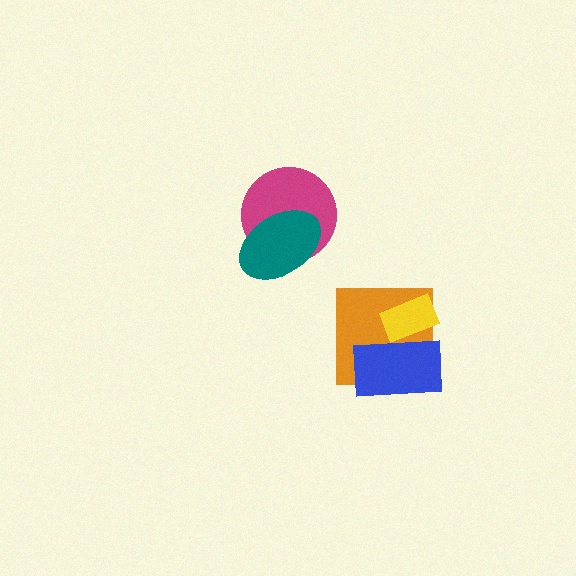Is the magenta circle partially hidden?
Yes, it is partially covered by another shape.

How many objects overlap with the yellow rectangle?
2 objects overlap with the yellow rectangle.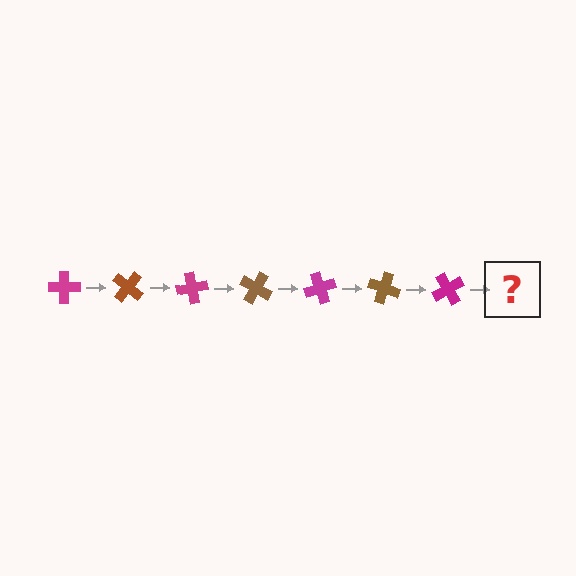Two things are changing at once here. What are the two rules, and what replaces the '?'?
The two rules are that it rotates 40 degrees each step and the color cycles through magenta and brown. The '?' should be a brown cross, rotated 280 degrees from the start.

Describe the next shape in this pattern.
It should be a brown cross, rotated 280 degrees from the start.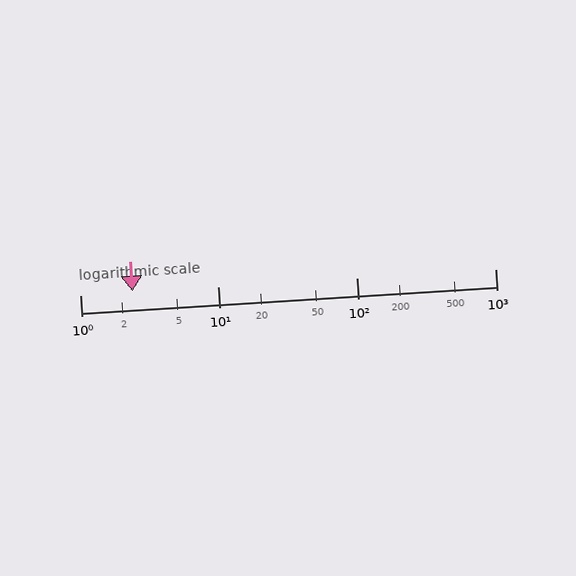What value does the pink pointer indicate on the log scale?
The pointer indicates approximately 2.4.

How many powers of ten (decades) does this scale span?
The scale spans 3 decades, from 1 to 1000.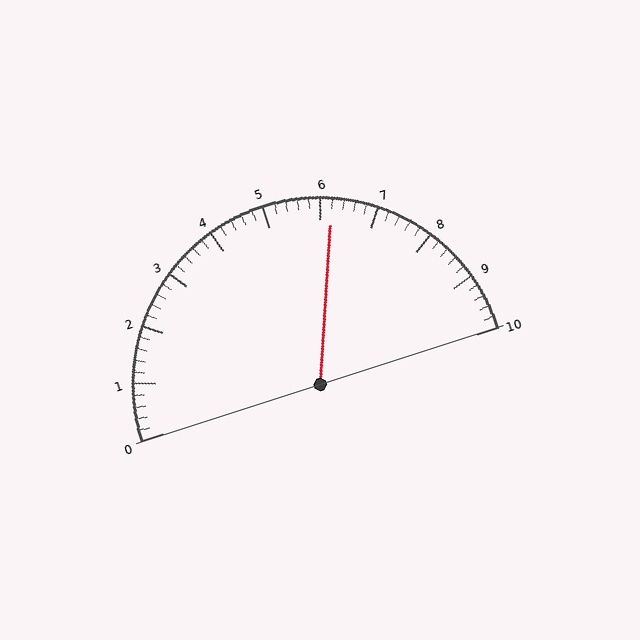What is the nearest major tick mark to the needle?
The nearest major tick mark is 6.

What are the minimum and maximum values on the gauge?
The gauge ranges from 0 to 10.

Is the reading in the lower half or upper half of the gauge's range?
The reading is in the upper half of the range (0 to 10).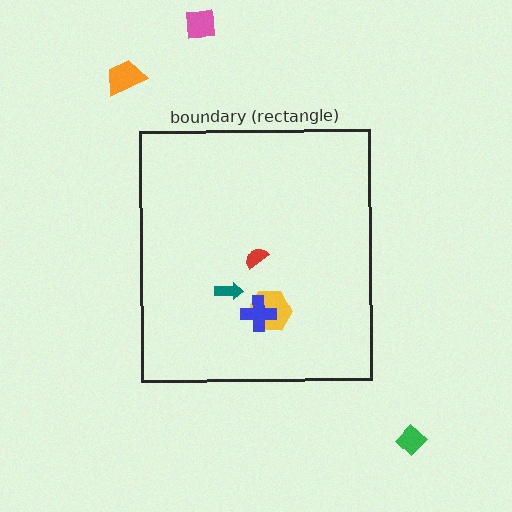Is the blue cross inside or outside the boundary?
Inside.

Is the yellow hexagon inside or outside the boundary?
Inside.